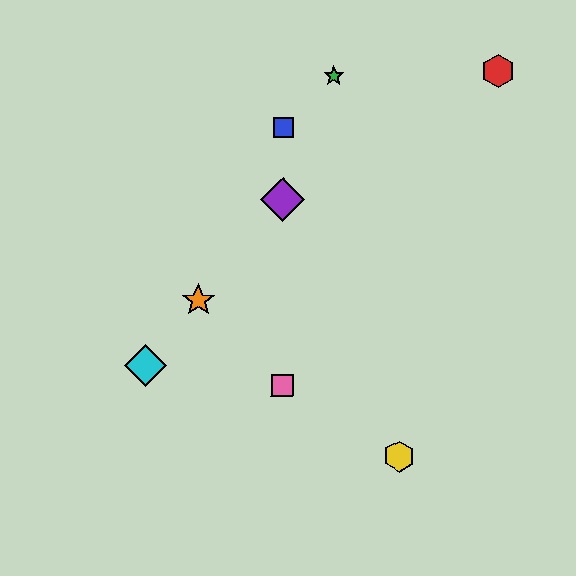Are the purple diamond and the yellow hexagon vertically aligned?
No, the purple diamond is at x≈283 and the yellow hexagon is at x≈399.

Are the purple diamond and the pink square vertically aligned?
Yes, both are at x≈283.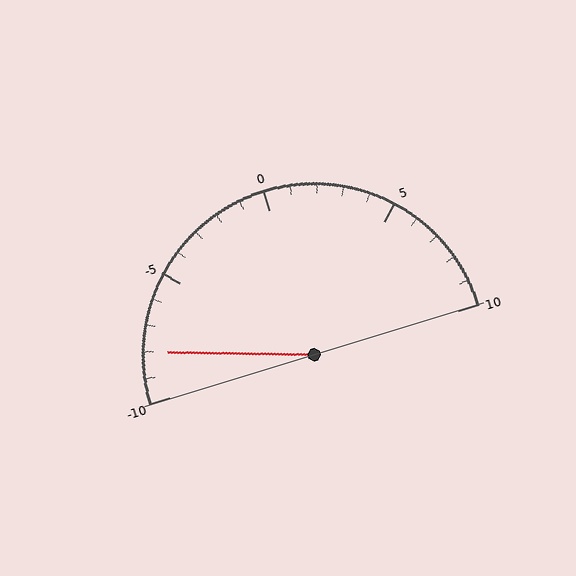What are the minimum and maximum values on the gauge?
The gauge ranges from -10 to 10.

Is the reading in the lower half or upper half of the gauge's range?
The reading is in the lower half of the range (-10 to 10).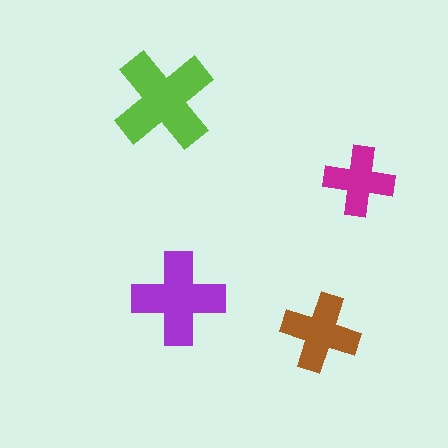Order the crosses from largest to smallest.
the lime one, the purple one, the brown one, the magenta one.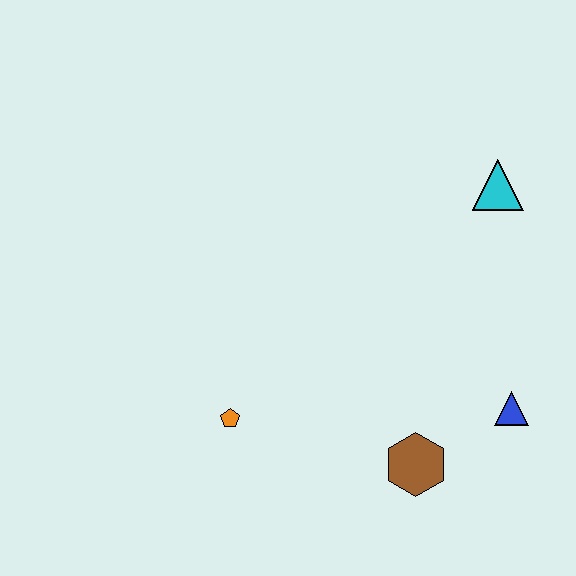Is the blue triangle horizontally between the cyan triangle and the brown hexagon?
No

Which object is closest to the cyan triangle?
The blue triangle is closest to the cyan triangle.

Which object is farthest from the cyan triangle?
The orange pentagon is farthest from the cyan triangle.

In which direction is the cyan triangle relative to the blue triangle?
The cyan triangle is above the blue triangle.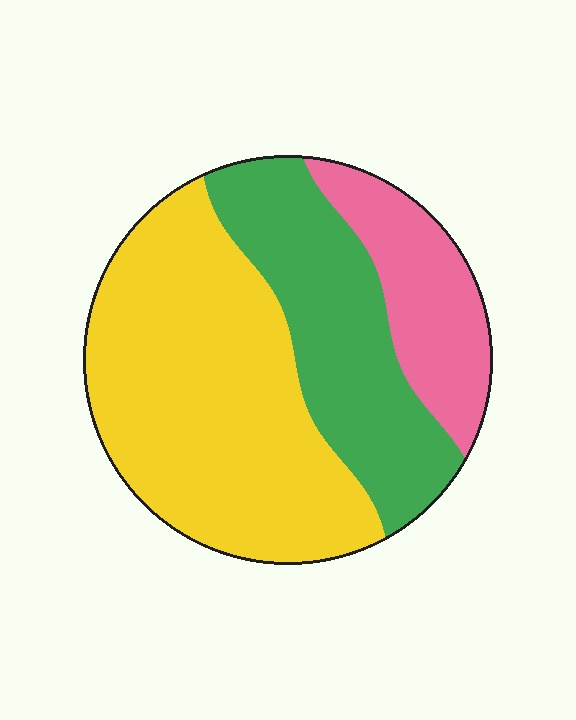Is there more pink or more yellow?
Yellow.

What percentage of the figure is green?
Green takes up between a quarter and a half of the figure.